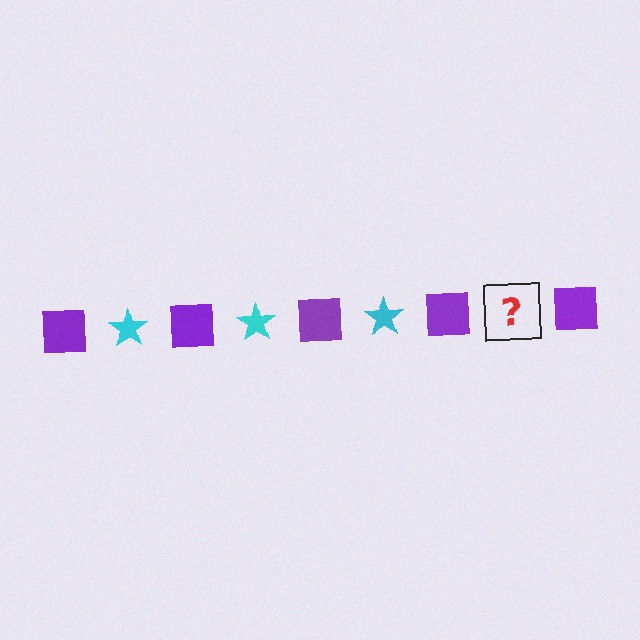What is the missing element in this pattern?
The missing element is a cyan star.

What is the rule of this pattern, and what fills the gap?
The rule is that the pattern alternates between purple square and cyan star. The gap should be filled with a cyan star.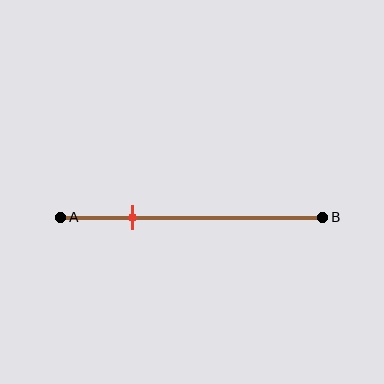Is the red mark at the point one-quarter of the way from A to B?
Yes, the mark is approximately at the one-quarter point.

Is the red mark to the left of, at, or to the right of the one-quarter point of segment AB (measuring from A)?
The red mark is approximately at the one-quarter point of segment AB.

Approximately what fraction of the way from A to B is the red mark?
The red mark is approximately 30% of the way from A to B.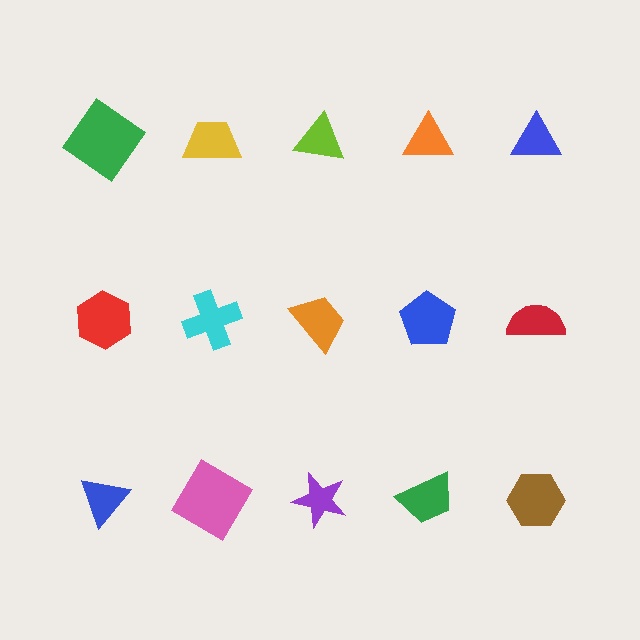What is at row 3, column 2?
A pink diamond.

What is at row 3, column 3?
A purple star.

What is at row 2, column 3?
An orange trapezoid.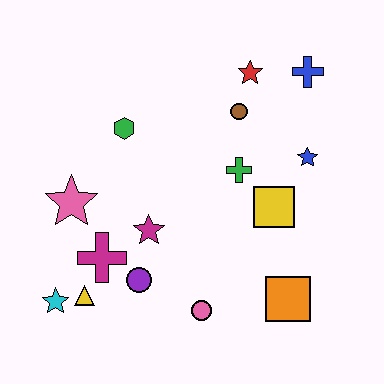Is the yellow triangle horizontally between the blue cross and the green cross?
No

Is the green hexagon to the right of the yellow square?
No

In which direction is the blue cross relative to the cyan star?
The blue cross is to the right of the cyan star.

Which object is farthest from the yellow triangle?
The blue cross is farthest from the yellow triangle.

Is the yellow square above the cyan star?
Yes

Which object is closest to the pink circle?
The purple circle is closest to the pink circle.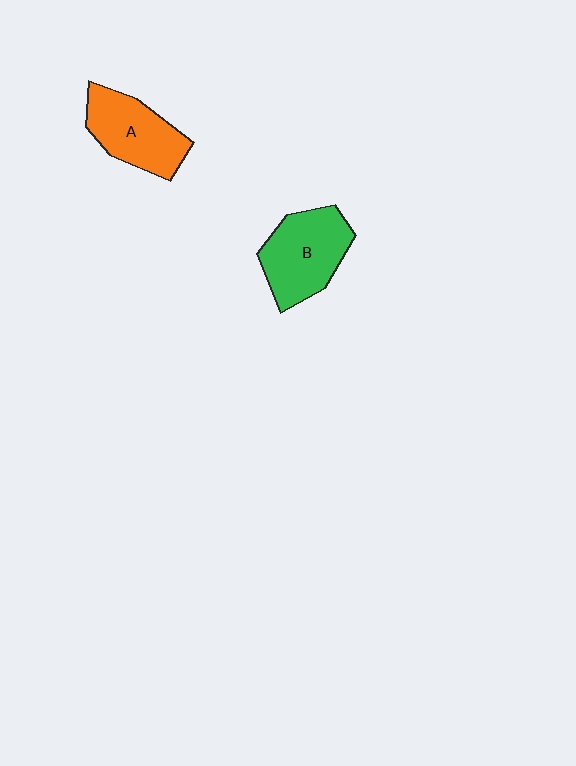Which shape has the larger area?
Shape B (green).